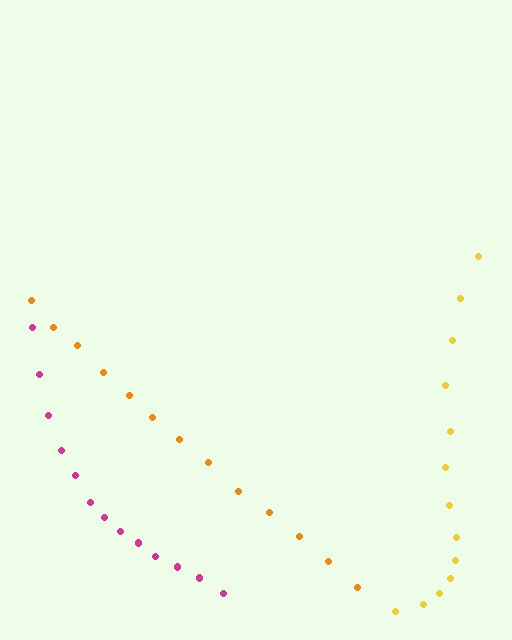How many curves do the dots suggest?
There are 3 distinct paths.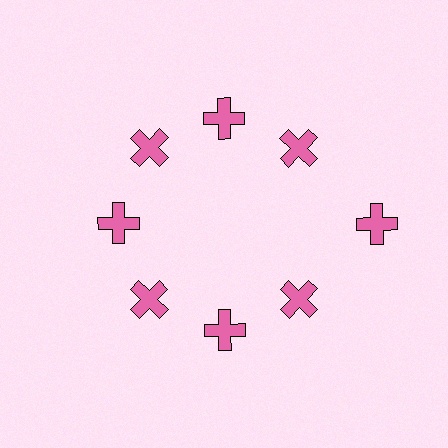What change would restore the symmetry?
The symmetry would be restored by moving it inward, back onto the ring so that all 8 crosses sit at equal angles and equal distance from the center.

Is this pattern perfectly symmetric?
No. The 8 pink crosses are arranged in a ring, but one element near the 3 o'clock position is pushed outward from the center, breaking the 8-fold rotational symmetry.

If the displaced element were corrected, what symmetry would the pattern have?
It would have 8-fold rotational symmetry — the pattern would map onto itself every 45 degrees.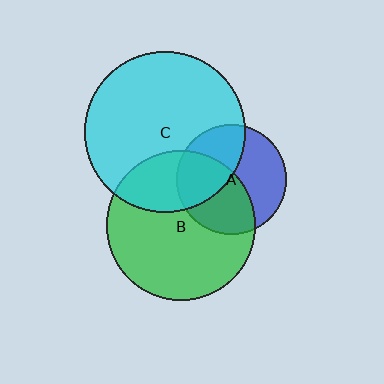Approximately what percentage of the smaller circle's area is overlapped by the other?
Approximately 50%.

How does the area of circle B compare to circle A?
Approximately 1.9 times.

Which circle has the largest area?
Circle C (cyan).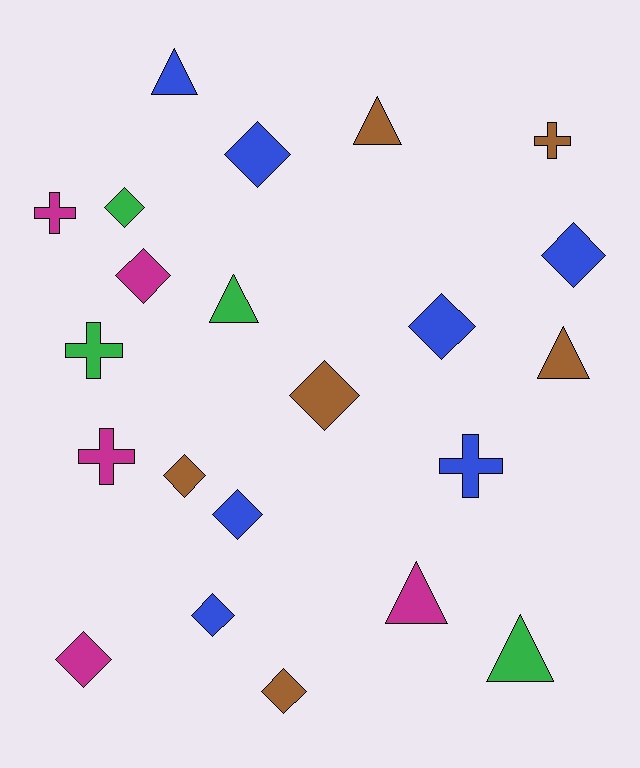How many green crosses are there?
There is 1 green cross.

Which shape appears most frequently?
Diamond, with 11 objects.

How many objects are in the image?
There are 22 objects.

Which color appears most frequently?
Blue, with 7 objects.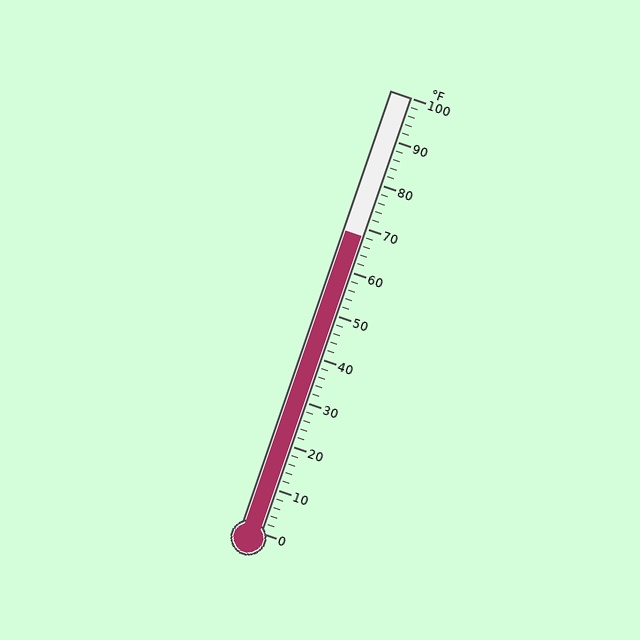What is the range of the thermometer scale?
The thermometer scale ranges from 0°F to 100°F.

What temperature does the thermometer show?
The thermometer shows approximately 68°F.